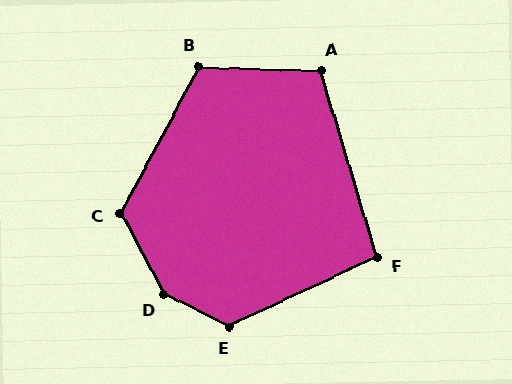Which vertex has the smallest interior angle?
F, at approximately 98 degrees.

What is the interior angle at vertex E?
Approximately 128 degrees (obtuse).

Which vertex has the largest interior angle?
D, at approximately 145 degrees.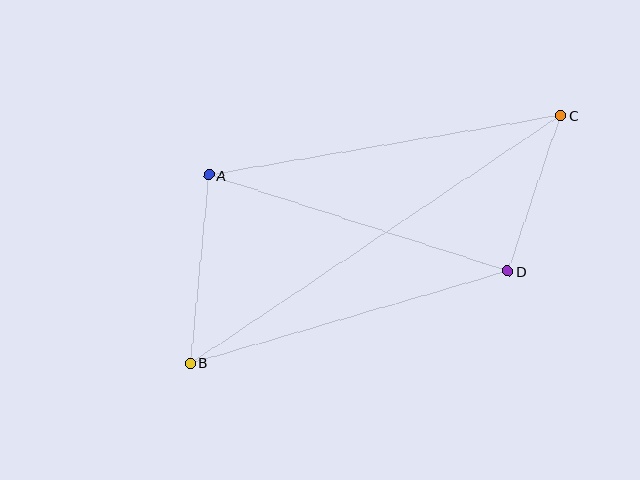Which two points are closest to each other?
Points C and D are closest to each other.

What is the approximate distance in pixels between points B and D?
The distance between B and D is approximately 331 pixels.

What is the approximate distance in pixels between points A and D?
The distance between A and D is approximately 314 pixels.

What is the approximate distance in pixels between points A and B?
The distance between A and B is approximately 189 pixels.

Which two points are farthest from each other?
Points B and C are farthest from each other.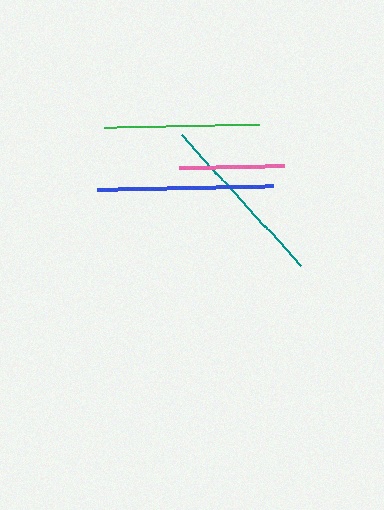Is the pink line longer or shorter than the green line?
The green line is longer than the pink line.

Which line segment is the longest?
The teal line is the longest at approximately 178 pixels.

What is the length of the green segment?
The green segment is approximately 155 pixels long.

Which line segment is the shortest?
The pink line is the shortest at approximately 105 pixels.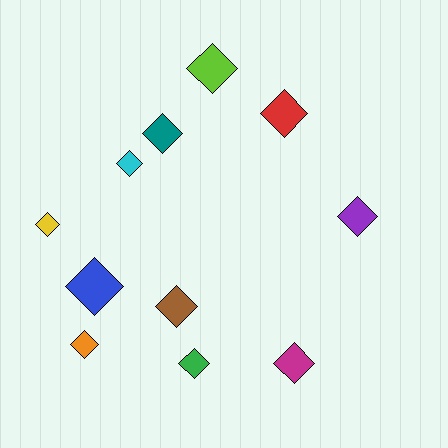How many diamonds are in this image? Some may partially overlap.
There are 11 diamonds.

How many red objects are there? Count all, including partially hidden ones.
There is 1 red object.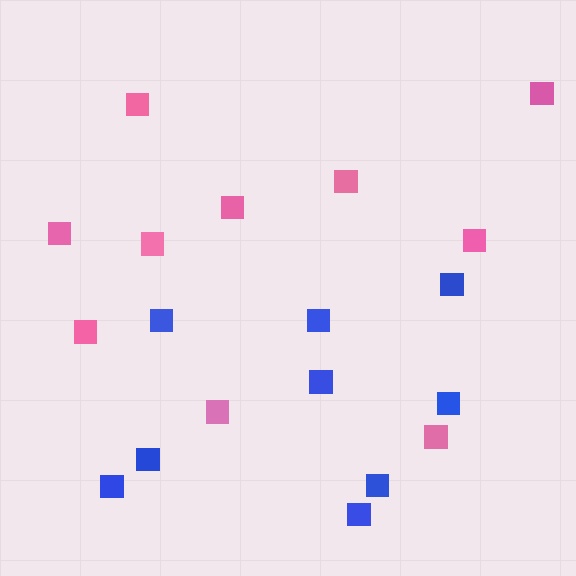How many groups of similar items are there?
There are 2 groups: one group of blue squares (9) and one group of pink squares (10).